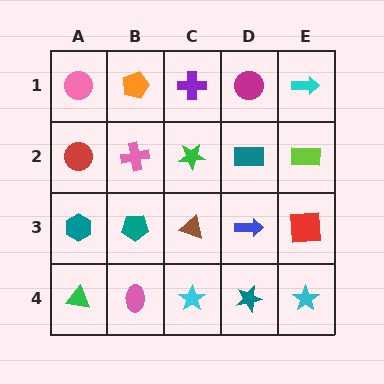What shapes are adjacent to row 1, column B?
A pink cross (row 2, column B), a pink circle (row 1, column A), a purple cross (row 1, column C).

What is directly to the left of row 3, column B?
A teal hexagon.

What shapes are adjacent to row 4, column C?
A brown triangle (row 3, column C), a pink ellipse (row 4, column B), a teal star (row 4, column D).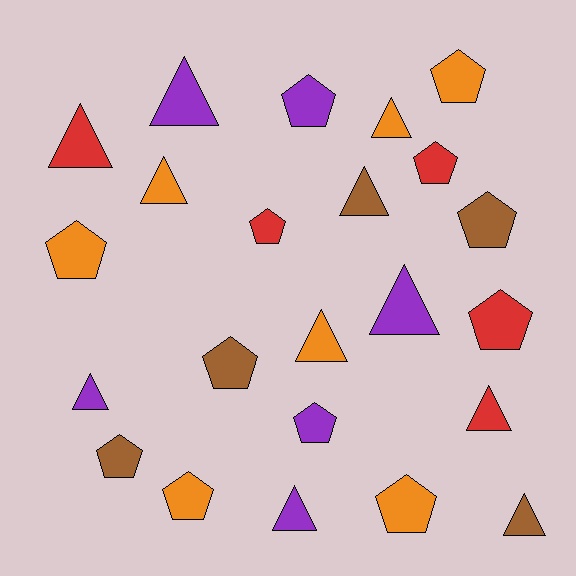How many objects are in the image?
There are 23 objects.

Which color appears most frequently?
Orange, with 7 objects.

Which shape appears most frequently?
Pentagon, with 12 objects.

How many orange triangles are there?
There are 3 orange triangles.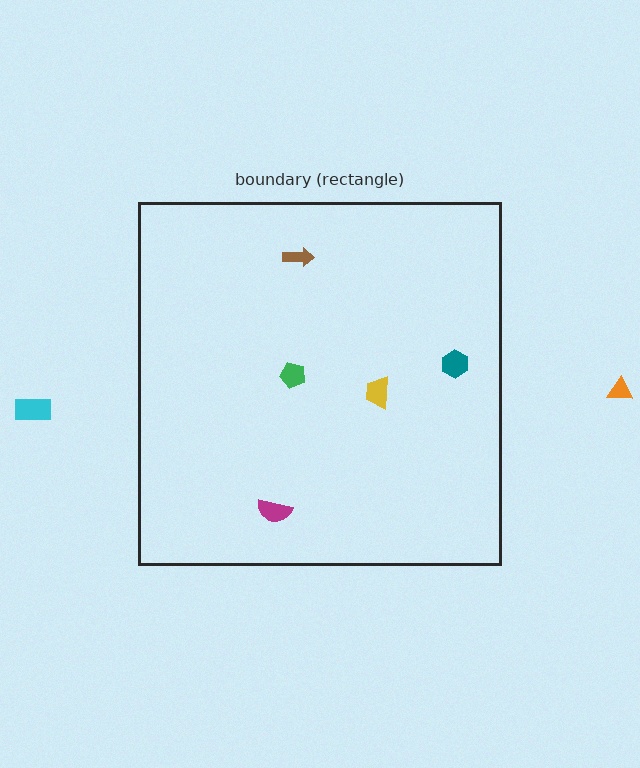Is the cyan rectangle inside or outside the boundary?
Outside.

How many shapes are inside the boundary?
5 inside, 2 outside.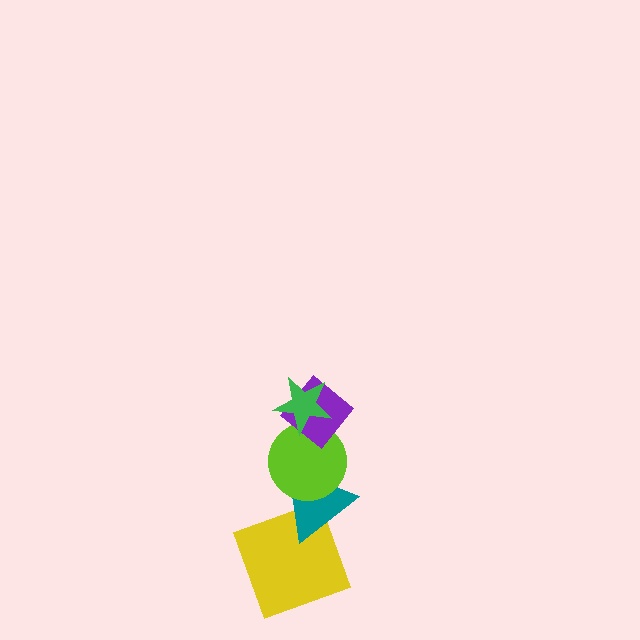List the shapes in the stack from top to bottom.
From top to bottom: the green star, the purple diamond, the lime circle, the teal triangle, the yellow square.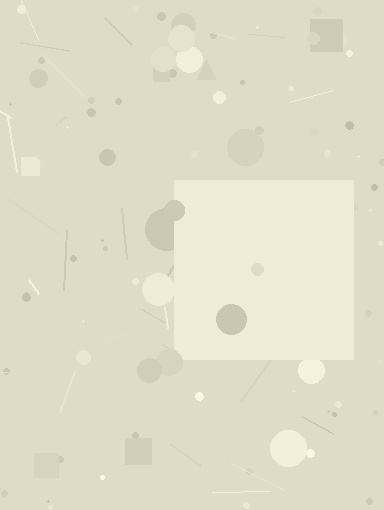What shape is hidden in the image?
A square is hidden in the image.